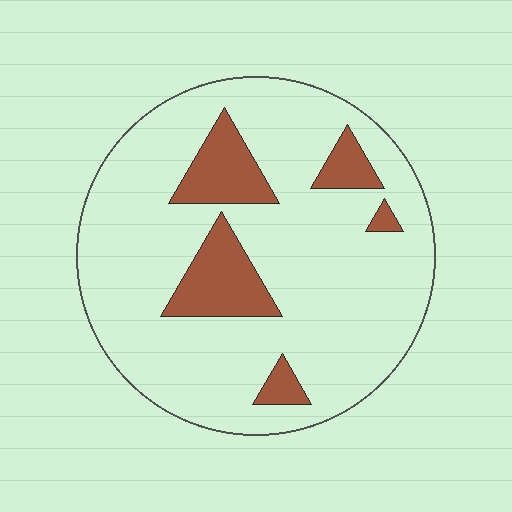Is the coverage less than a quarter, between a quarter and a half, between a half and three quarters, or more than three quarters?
Less than a quarter.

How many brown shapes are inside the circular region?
5.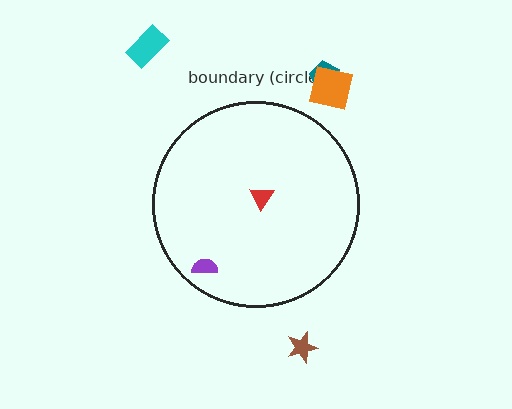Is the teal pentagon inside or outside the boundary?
Outside.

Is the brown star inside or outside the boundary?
Outside.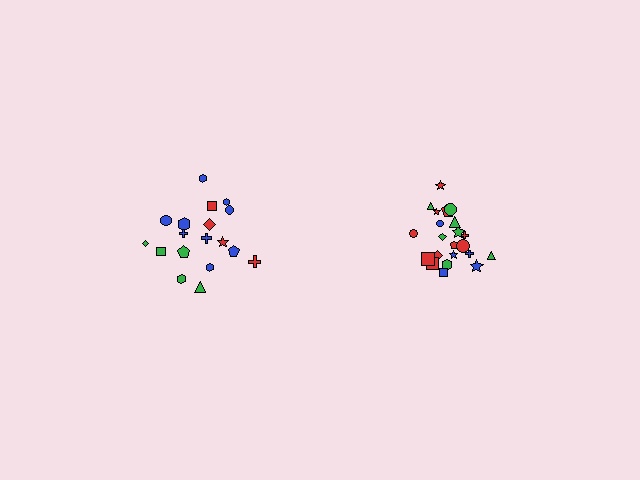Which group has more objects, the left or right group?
The right group.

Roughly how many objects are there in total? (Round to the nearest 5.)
Roughly 40 objects in total.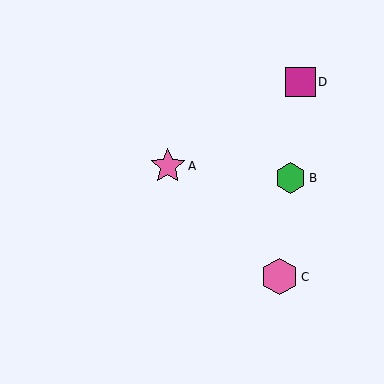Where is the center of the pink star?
The center of the pink star is at (168, 166).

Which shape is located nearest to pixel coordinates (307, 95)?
The magenta square (labeled D) at (301, 82) is nearest to that location.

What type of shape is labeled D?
Shape D is a magenta square.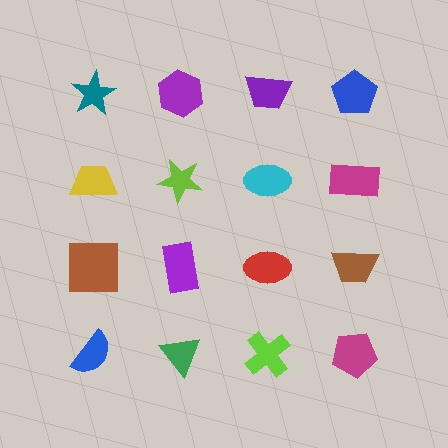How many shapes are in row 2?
4 shapes.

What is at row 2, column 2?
A lime star.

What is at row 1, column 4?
A blue pentagon.